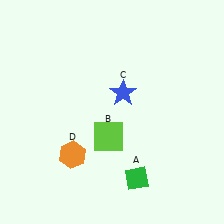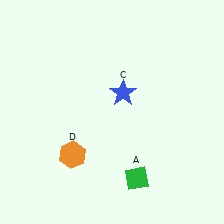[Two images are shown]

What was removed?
The lime square (B) was removed in Image 2.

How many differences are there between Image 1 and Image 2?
There is 1 difference between the two images.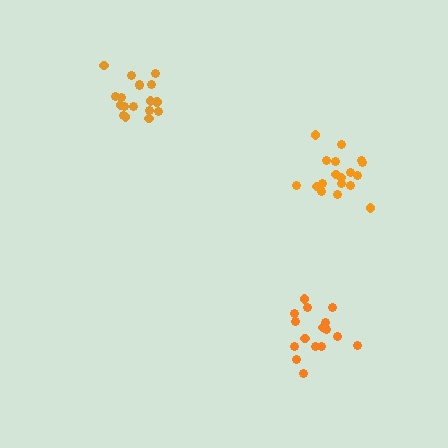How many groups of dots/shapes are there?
There are 3 groups.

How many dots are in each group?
Group 1: 18 dots, Group 2: 16 dots, Group 3: 18 dots (52 total).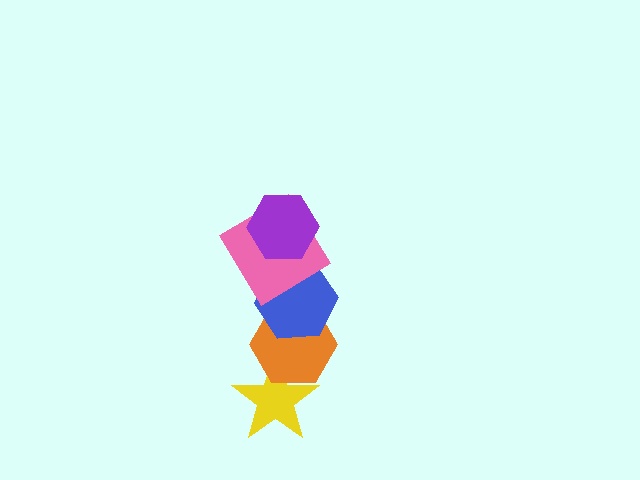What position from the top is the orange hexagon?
The orange hexagon is 4th from the top.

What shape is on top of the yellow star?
The orange hexagon is on top of the yellow star.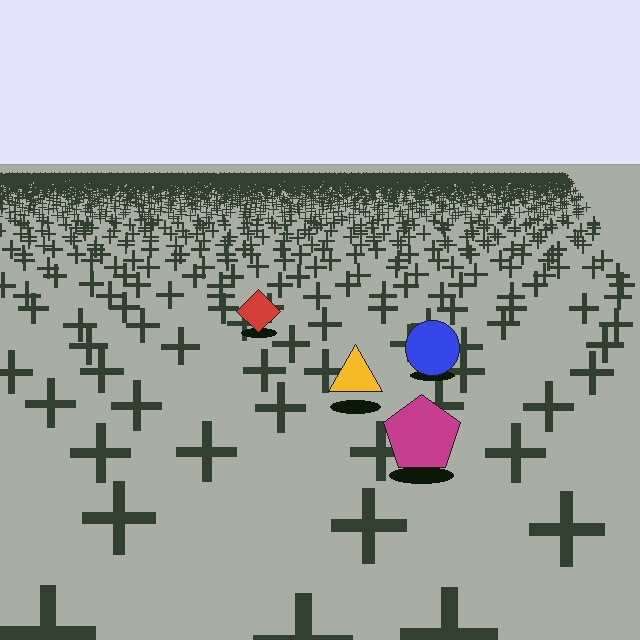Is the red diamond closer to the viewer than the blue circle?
No. The blue circle is closer — you can tell from the texture gradient: the ground texture is coarser near it.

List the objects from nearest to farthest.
From nearest to farthest: the magenta pentagon, the yellow triangle, the blue circle, the red diamond.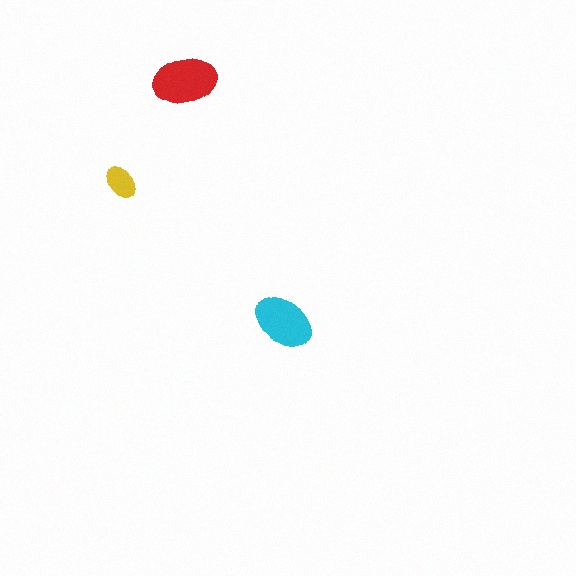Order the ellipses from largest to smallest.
the red one, the cyan one, the yellow one.